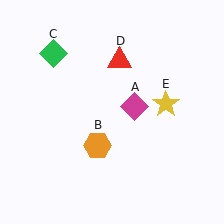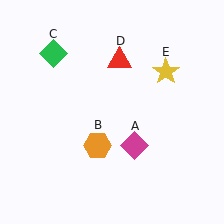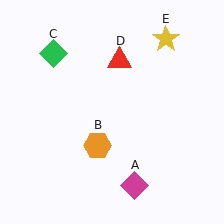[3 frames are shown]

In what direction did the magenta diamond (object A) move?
The magenta diamond (object A) moved down.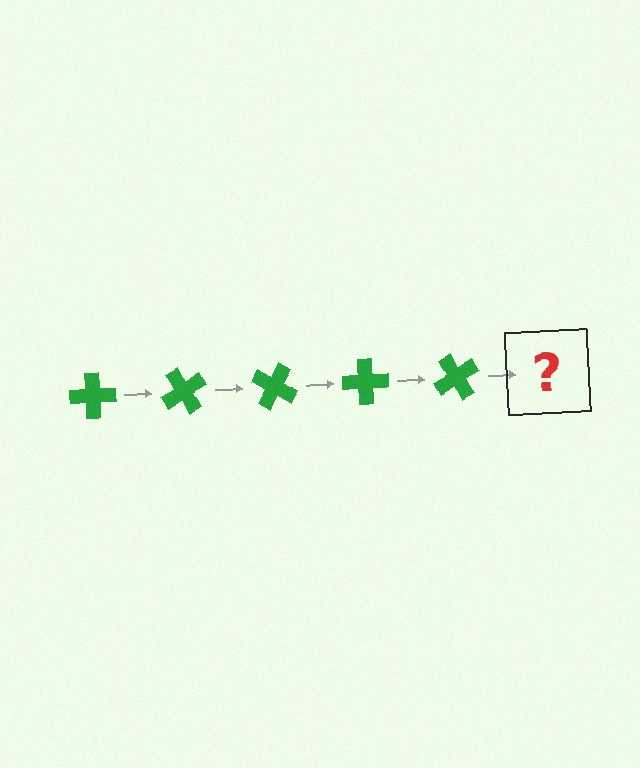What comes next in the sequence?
The next element should be a green cross rotated 300 degrees.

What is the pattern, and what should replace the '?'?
The pattern is that the cross rotates 60 degrees each step. The '?' should be a green cross rotated 300 degrees.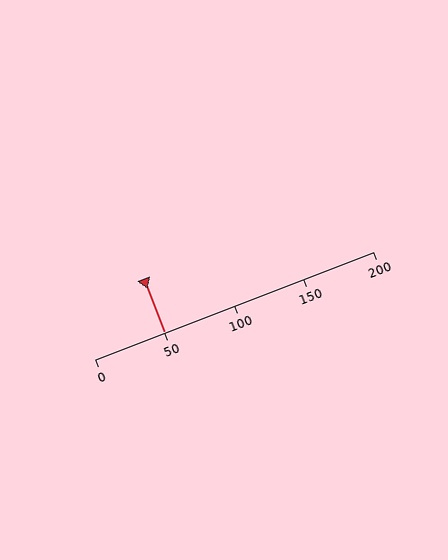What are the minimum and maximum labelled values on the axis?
The axis runs from 0 to 200.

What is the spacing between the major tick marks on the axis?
The major ticks are spaced 50 apart.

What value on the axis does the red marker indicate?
The marker indicates approximately 50.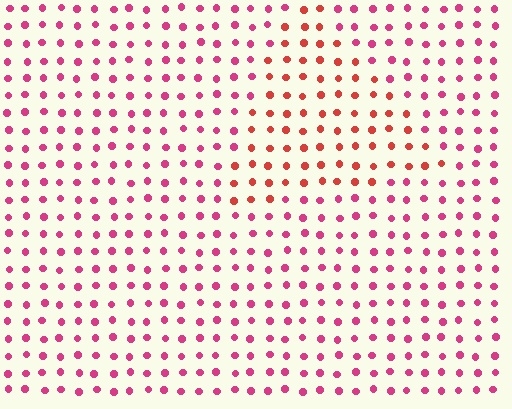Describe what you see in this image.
The image is filled with small magenta elements in a uniform arrangement. A triangle-shaped region is visible where the elements are tinted to a slightly different hue, forming a subtle color boundary.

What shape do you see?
I see a triangle.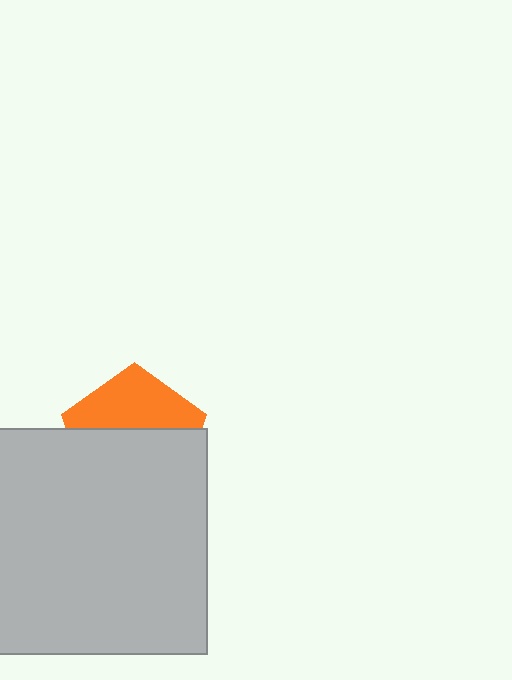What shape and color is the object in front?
The object in front is a light gray rectangle.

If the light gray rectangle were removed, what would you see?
You would see the complete orange pentagon.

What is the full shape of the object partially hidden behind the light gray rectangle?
The partially hidden object is an orange pentagon.